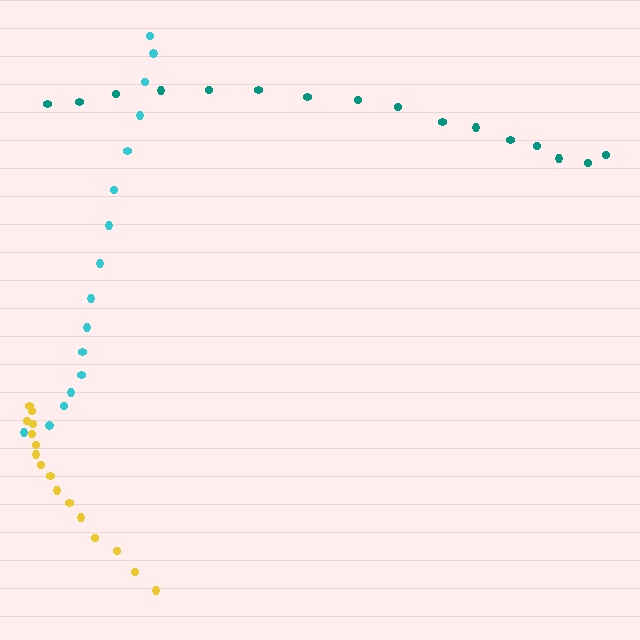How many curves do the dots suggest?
There are 3 distinct paths.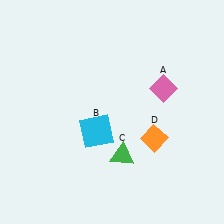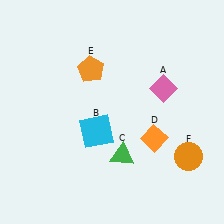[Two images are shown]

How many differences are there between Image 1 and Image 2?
There are 2 differences between the two images.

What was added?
An orange pentagon (E), an orange circle (F) were added in Image 2.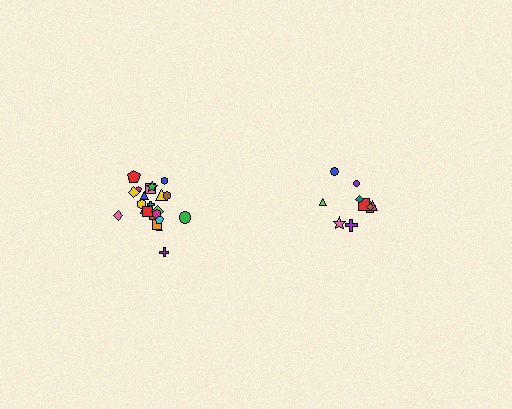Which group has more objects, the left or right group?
The left group.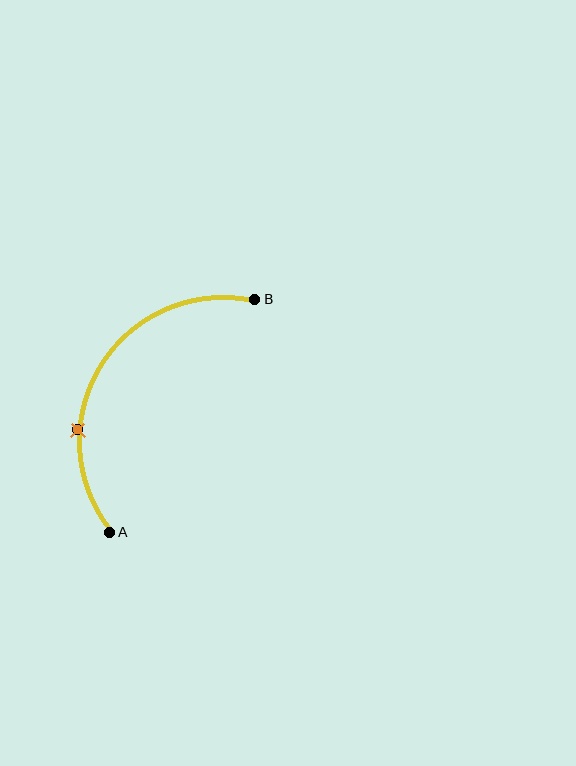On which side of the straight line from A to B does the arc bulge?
The arc bulges to the left of the straight line connecting A and B.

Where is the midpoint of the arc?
The arc midpoint is the point on the curve farthest from the straight line joining A and B. It sits to the left of that line.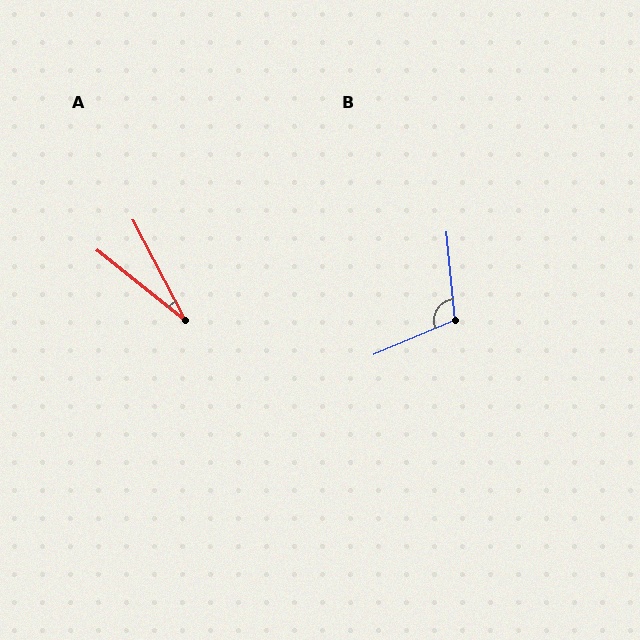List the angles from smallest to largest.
A (24°), B (107°).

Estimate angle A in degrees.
Approximately 24 degrees.